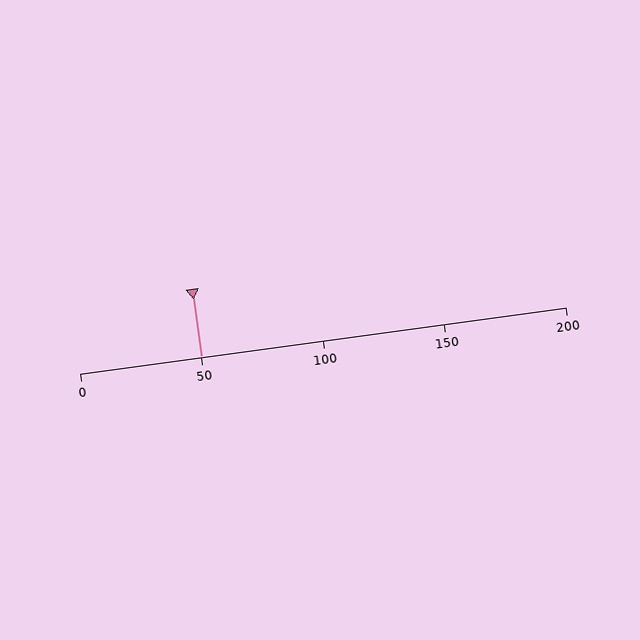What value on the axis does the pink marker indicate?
The marker indicates approximately 50.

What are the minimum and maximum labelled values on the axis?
The axis runs from 0 to 200.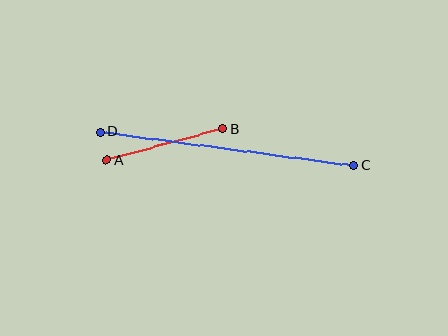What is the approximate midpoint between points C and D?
The midpoint is at approximately (227, 149) pixels.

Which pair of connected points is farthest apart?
Points C and D are farthest apart.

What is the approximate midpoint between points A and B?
The midpoint is at approximately (165, 144) pixels.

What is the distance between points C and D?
The distance is approximately 255 pixels.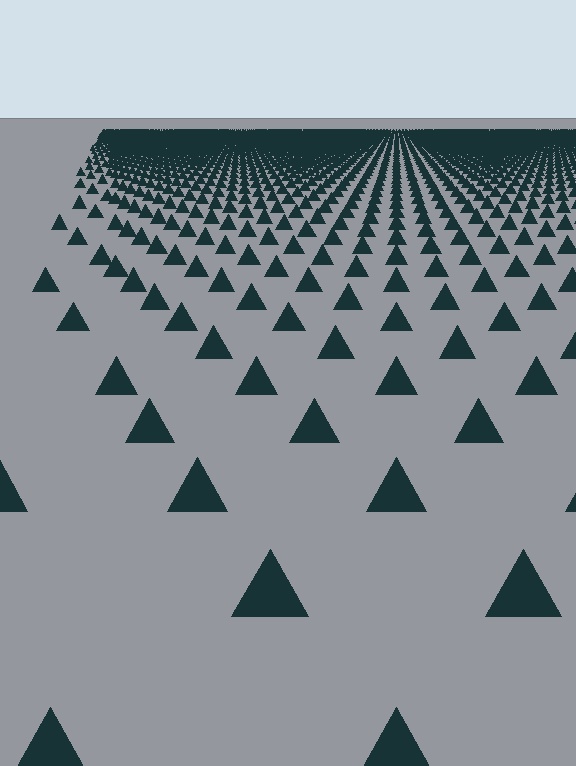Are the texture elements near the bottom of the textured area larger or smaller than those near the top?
Larger. Near the bottom, elements are closer to the viewer and appear at a bigger on-screen size.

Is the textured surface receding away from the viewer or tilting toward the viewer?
The surface is receding away from the viewer. Texture elements get smaller and denser toward the top.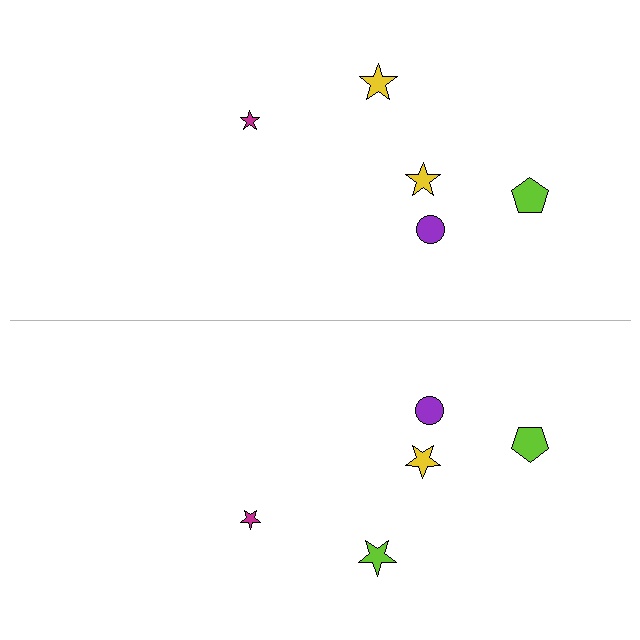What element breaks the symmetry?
The lime star on the bottom side breaks the symmetry — its mirror counterpart is yellow.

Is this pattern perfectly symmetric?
No, the pattern is not perfectly symmetric. The lime star on the bottom side breaks the symmetry — its mirror counterpart is yellow.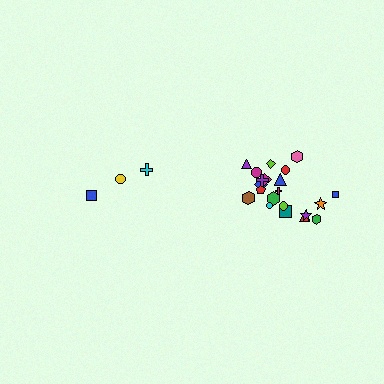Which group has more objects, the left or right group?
The right group.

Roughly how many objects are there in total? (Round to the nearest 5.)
Roughly 25 objects in total.